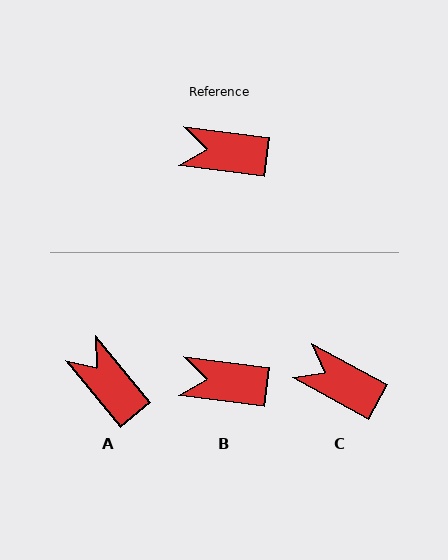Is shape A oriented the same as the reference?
No, it is off by about 43 degrees.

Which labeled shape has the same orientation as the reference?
B.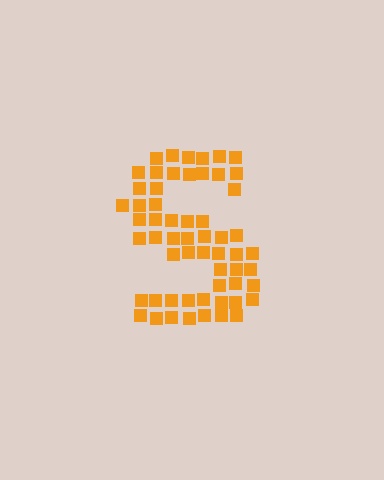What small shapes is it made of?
It is made of small squares.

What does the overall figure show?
The overall figure shows the letter S.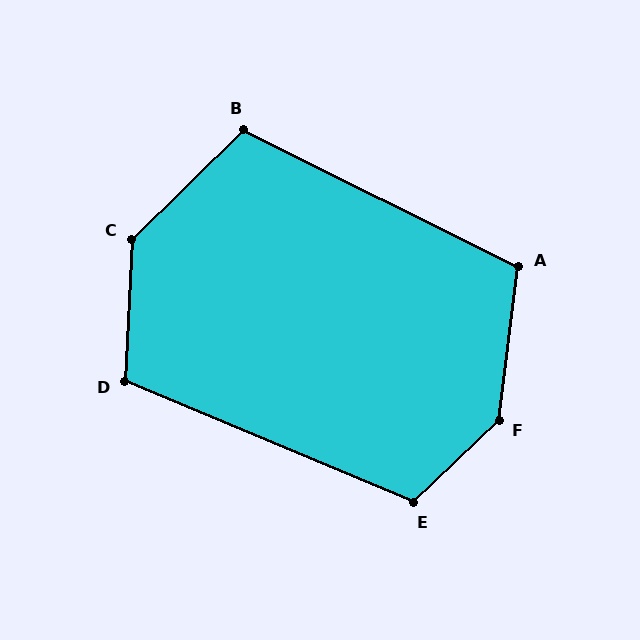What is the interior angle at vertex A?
Approximately 110 degrees (obtuse).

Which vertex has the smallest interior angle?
B, at approximately 109 degrees.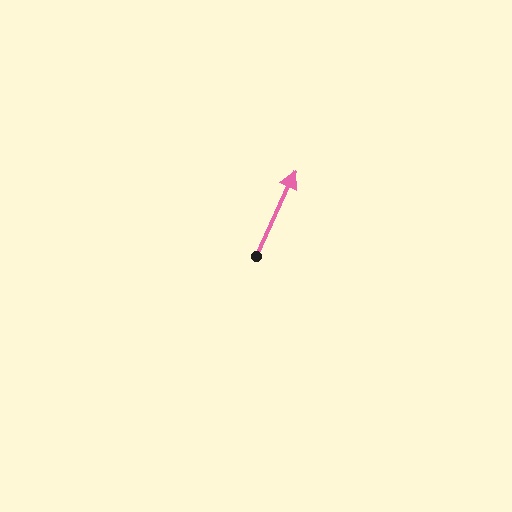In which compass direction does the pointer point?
Northeast.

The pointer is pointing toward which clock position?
Roughly 1 o'clock.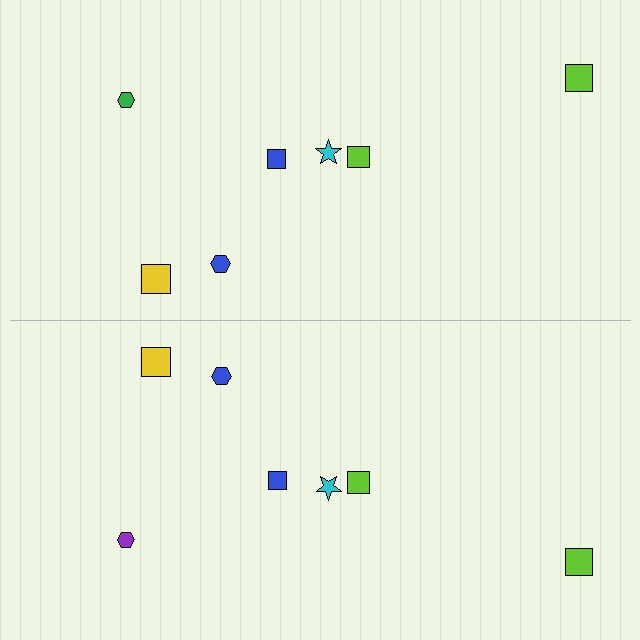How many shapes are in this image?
There are 14 shapes in this image.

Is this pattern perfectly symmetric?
No, the pattern is not perfectly symmetric. The purple hexagon on the bottom side breaks the symmetry — its mirror counterpart is green.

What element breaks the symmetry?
The purple hexagon on the bottom side breaks the symmetry — its mirror counterpart is green.